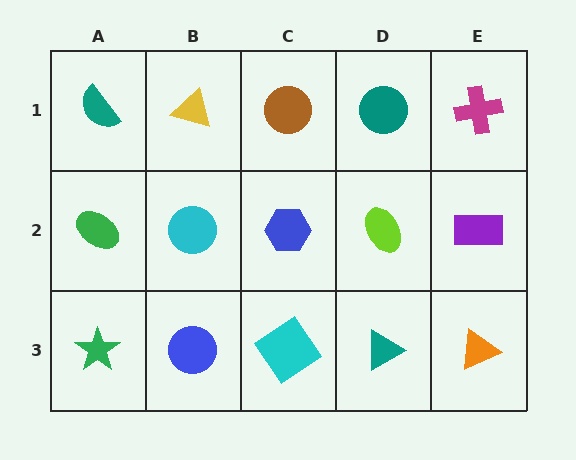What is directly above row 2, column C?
A brown circle.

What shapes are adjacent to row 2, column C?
A brown circle (row 1, column C), a cyan diamond (row 3, column C), a cyan circle (row 2, column B), a lime ellipse (row 2, column D).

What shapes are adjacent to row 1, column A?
A green ellipse (row 2, column A), a yellow triangle (row 1, column B).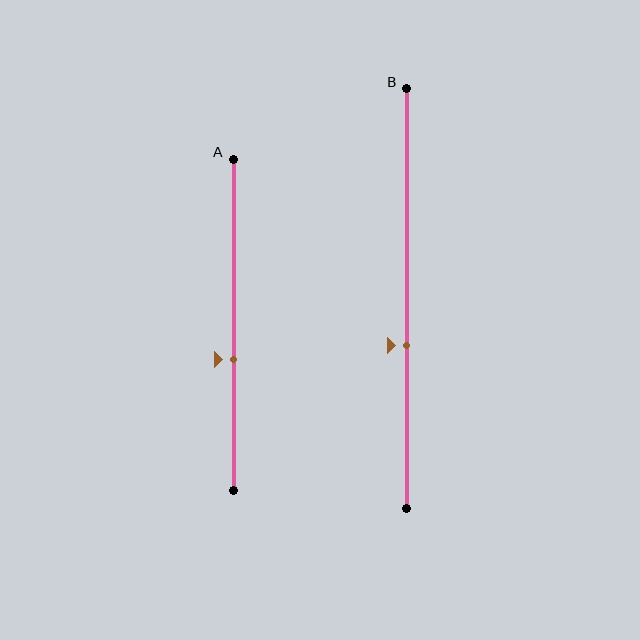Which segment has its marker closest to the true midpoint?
Segment A has its marker closest to the true midpoint.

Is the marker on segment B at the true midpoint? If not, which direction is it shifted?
No, the marker on segment B is shifted downward by about 11% of the segment length.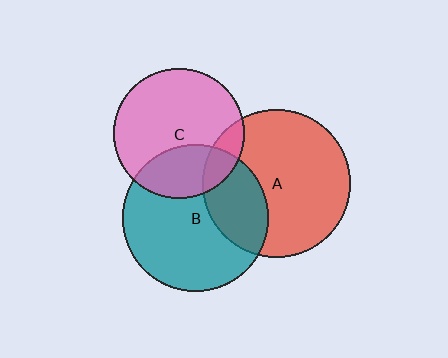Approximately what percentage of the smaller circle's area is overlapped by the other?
Approximately 30%.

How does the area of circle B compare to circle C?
Approximately 1.3 times.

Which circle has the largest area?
Circle A (red).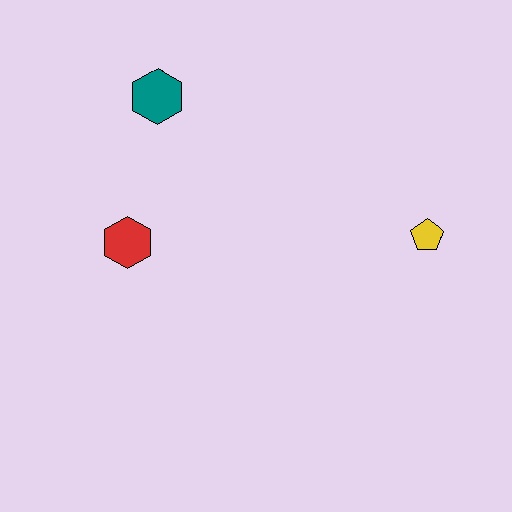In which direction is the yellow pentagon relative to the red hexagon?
The yellow pentagon is to the right of the red hexagon.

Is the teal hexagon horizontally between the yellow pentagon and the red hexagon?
Yes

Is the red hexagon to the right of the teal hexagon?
No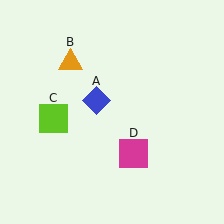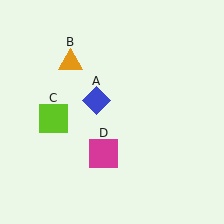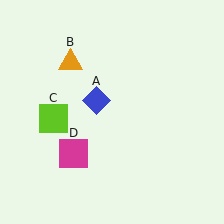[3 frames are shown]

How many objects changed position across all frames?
1 object changed position: magenta square (object D).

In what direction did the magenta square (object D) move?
The magenta square (object D) moved left.